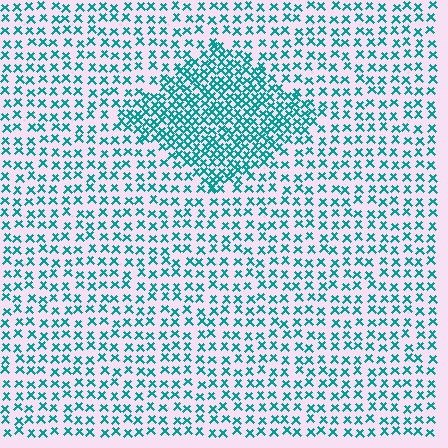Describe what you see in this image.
The image contains small teal elements arranged at two different densities. A diamond-shaped region is visible where the elements are more densely packed than the surrounding area.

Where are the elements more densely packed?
The elements are more densely packed inside the diamond boundary.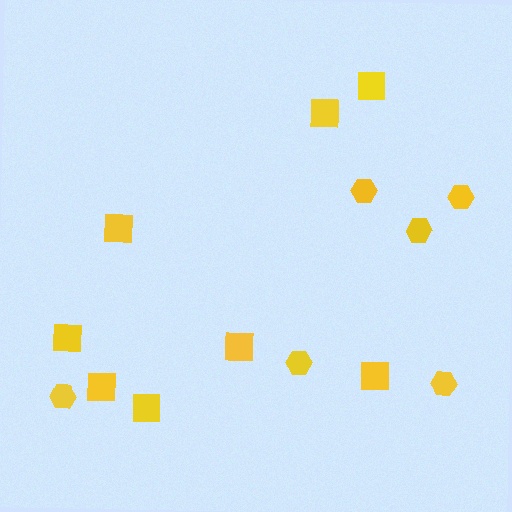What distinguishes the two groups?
There are 2 groups: one group of hexagons (6) and one group of squares (8).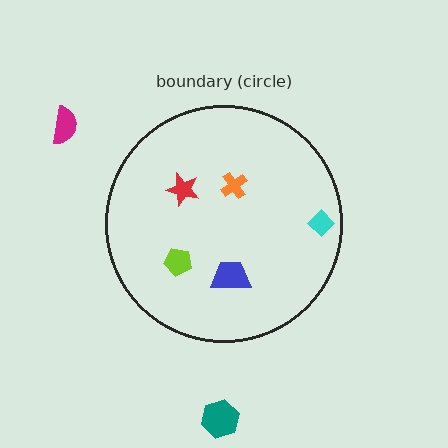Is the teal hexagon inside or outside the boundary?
Outside.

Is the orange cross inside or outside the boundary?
Inside.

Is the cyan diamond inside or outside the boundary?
Inside.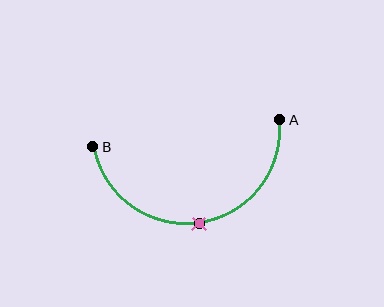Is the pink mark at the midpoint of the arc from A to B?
Yes. The pink mark lies on the arc at equal arc-length from both A and B — it is the arc midpoint.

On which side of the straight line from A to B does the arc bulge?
The arc bulges below the straight line connecting A and B.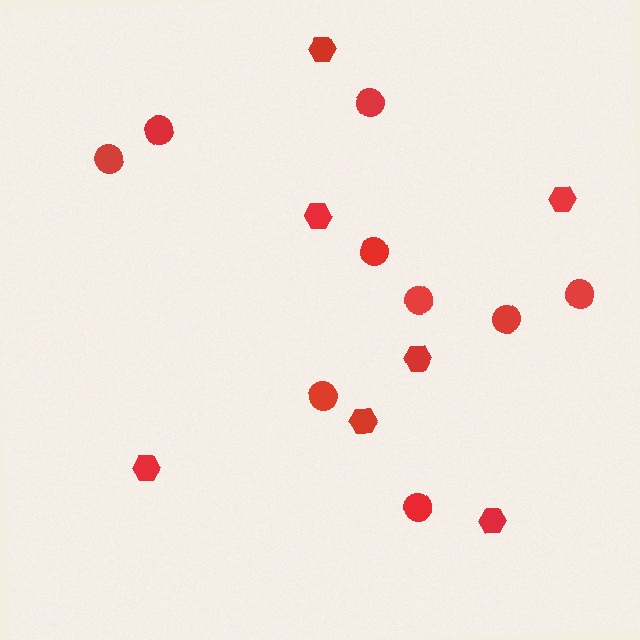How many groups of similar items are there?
There are 2 groups: one group of circles (9) and one group of hexagons (7).